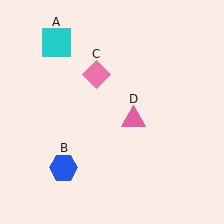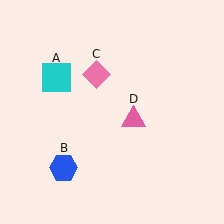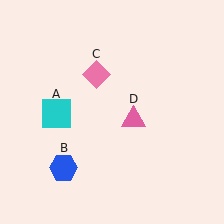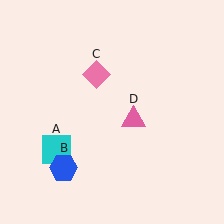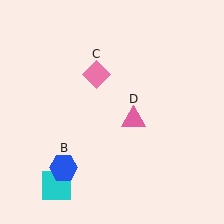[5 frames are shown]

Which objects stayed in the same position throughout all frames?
Blue hexagon (object B) and pink diamond (object C) and pink triangle (object D) remained stationary.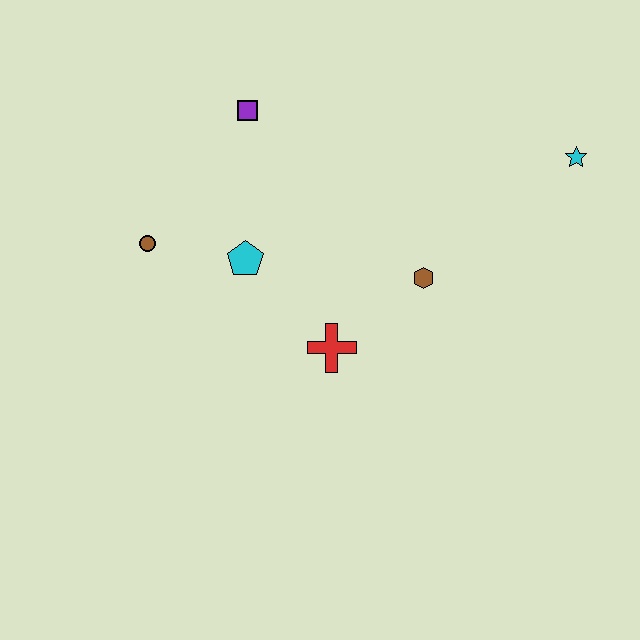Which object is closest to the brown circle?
The cyan pentagon is closest to the brown circle.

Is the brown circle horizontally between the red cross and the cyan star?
No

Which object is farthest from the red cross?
The cyan star is farthest from the red cross.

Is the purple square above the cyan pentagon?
Yes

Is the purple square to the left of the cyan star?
Yes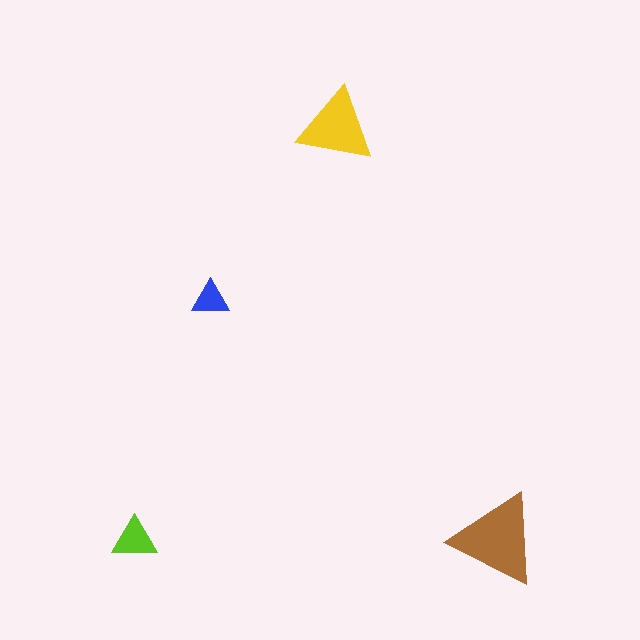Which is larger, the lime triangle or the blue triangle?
The lime one.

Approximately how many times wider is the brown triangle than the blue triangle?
About 2.5 times wider.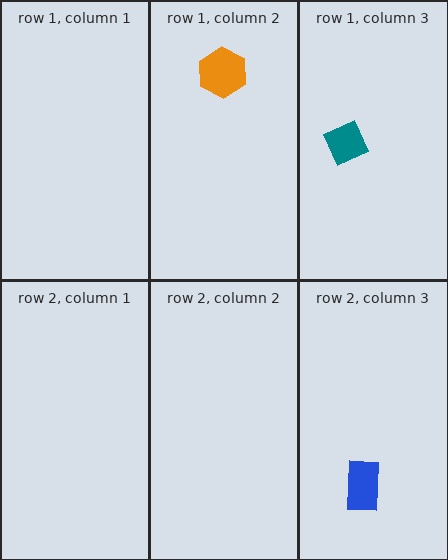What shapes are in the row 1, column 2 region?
The orange hexagon.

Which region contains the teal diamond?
The row 1, column 3 region.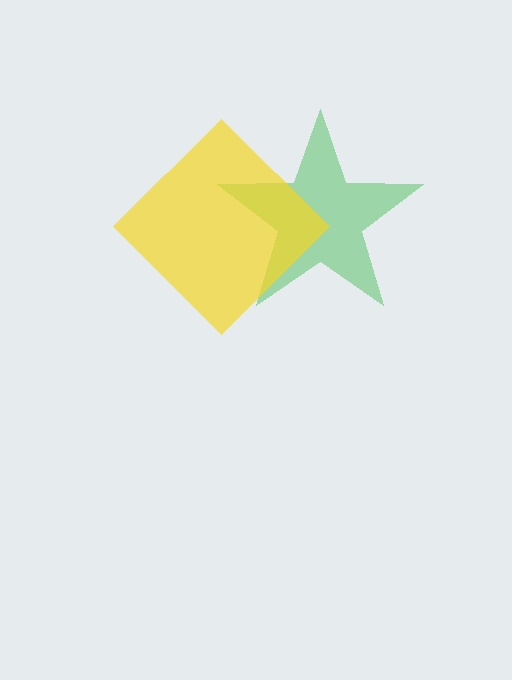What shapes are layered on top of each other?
The layered shapes are: a green star, a yellow diamond.